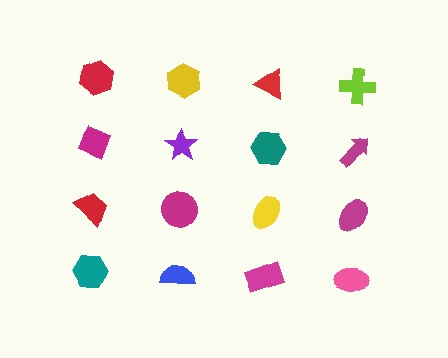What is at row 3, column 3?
A yellow ellipse.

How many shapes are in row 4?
4 shapes.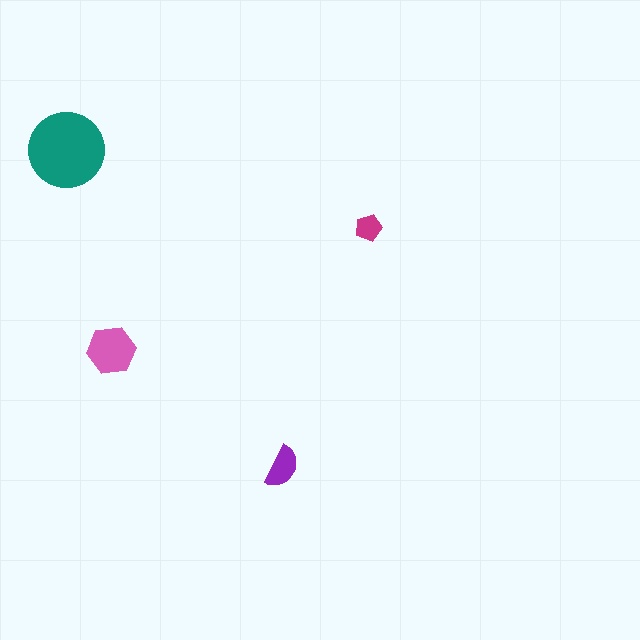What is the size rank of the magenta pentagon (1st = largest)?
4th.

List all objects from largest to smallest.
The teal circle, the pink hexagon, the purple semicircle, the magenta pentagon.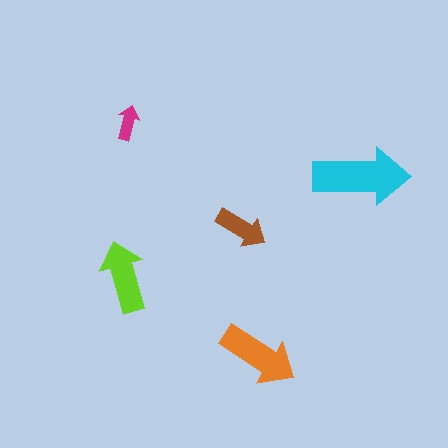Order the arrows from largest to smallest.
the cyan one, the orange one, the lime one, the brown one, the magenta one.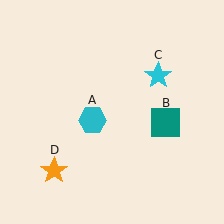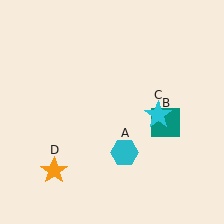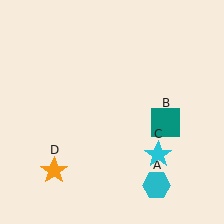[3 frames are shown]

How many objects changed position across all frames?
2 objects changed position: cyan hexagon (object A), cyan star (object C).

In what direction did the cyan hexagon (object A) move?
The cyan hexagon (object A) moved down and to the right.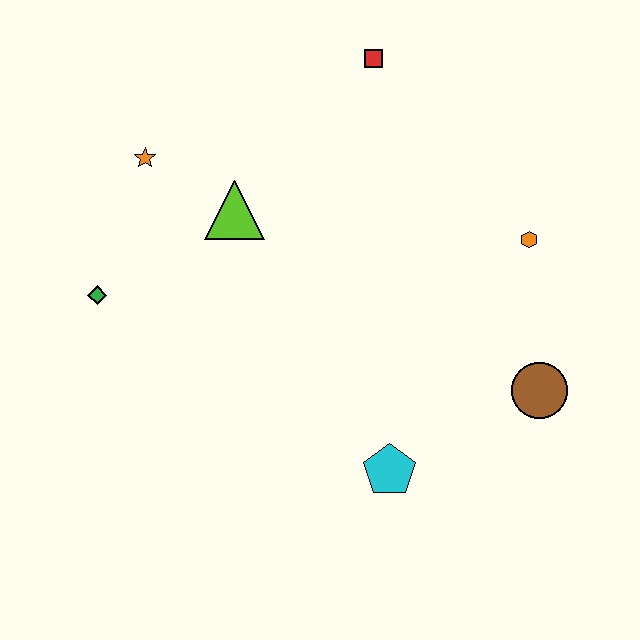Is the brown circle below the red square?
Yes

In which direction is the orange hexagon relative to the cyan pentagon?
The orange hexagon is above the cyan pentagon.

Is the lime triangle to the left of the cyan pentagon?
Yes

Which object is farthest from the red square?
The cyan pentagon is farthest from the red square.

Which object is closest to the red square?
The lime triangle is closest to the red square.